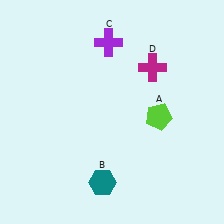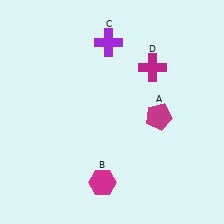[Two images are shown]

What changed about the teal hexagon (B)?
In Image 1, B is teal. In Image 2, it changed to magenta.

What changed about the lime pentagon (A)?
In Image 1, A is lime. In Image 2, it changed to magenta.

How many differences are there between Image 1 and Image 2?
There are 2 differences between the two images.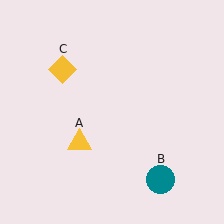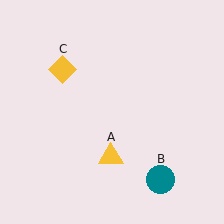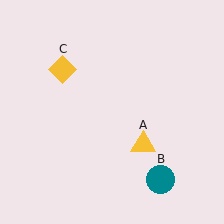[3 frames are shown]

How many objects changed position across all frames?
1 object changed position: yellow triangle (object A).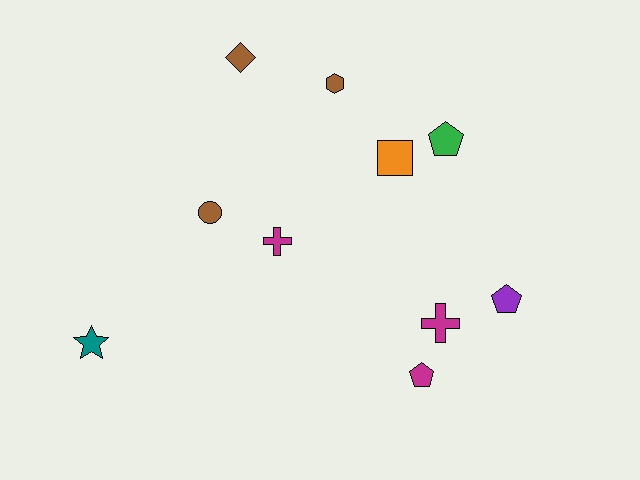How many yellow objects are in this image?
There are no yellow objects.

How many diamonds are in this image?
There is 1 diamond.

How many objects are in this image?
There are 10 objects.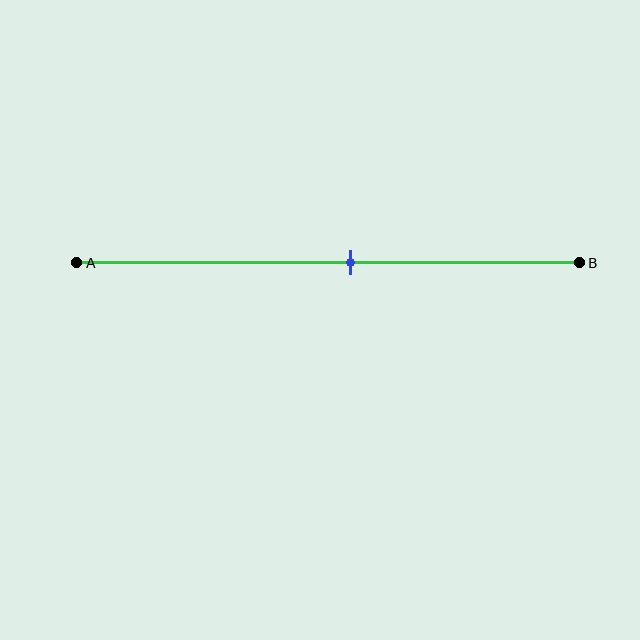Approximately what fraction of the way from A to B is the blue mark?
The blue mark is approximately 55% of the way from A to B.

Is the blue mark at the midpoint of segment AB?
No, the mark is at about 55% from A, not at the 50% midpoint.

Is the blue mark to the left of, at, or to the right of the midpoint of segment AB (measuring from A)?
The blue mark is to the right of the midpoint of segment AB.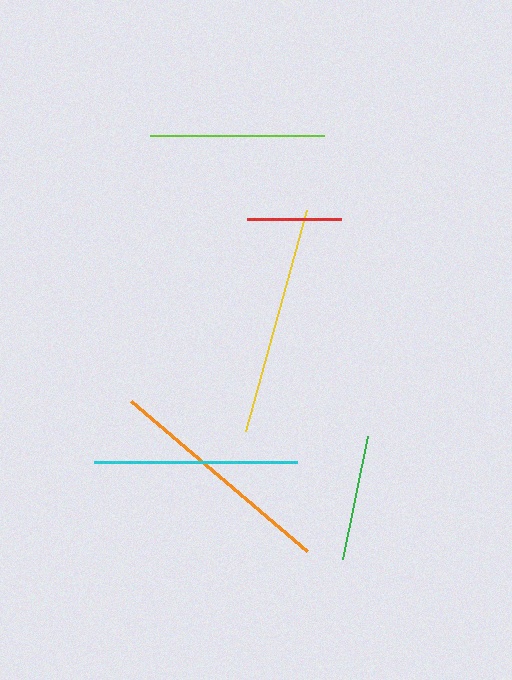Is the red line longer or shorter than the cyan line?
The cyan line is longer than the red line.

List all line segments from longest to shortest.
From longest to shortest: orange, yellow, cyan, lime, green, red.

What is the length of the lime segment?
The lime segment is approximately 174 pixels long.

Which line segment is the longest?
The orange line is the longest at approximately 231 pixels.